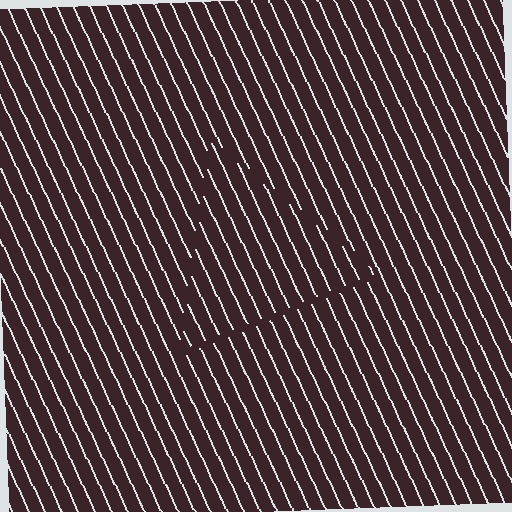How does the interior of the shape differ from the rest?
The interior of the shape contains the same grating, shifted by half a period — the contour is defined by the phase discontinuity where line-ends from the inner and outer gratings abut.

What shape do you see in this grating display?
An illusory triangle. The interior of the shape contains the same grating, shifted by half a period — the contour is defined by the phase discontinuity where line-ends from the inner and outer gratings abut.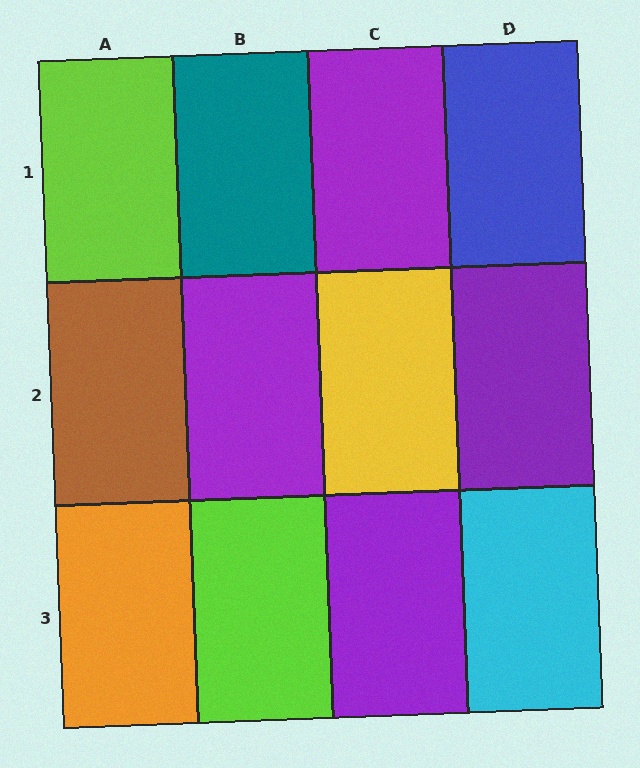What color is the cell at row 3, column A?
Orange.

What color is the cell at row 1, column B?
Teal.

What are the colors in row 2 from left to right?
Brown, purple, yellow, purple.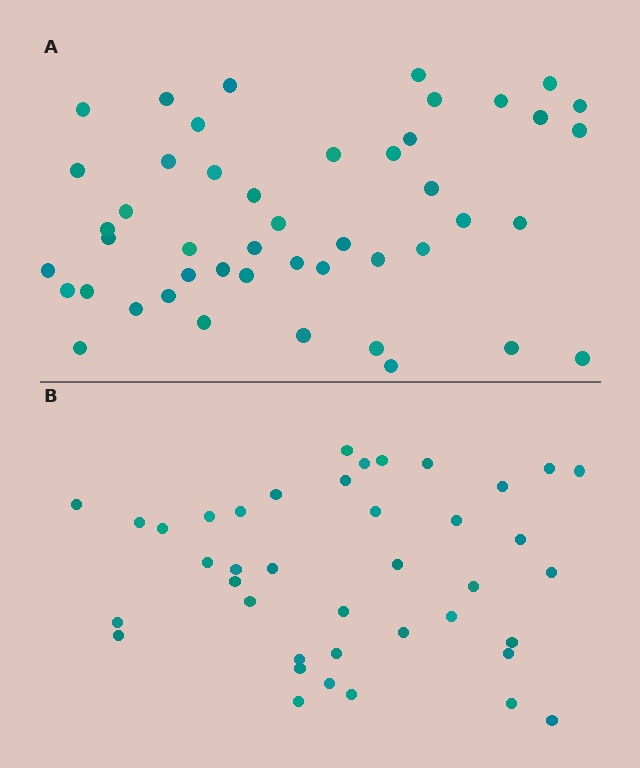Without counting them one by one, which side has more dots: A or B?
Region A (the top region) has more dots.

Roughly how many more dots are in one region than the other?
Region A has roughly 8 or so more dots than region B.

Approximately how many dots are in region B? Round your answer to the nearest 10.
About 40 dots.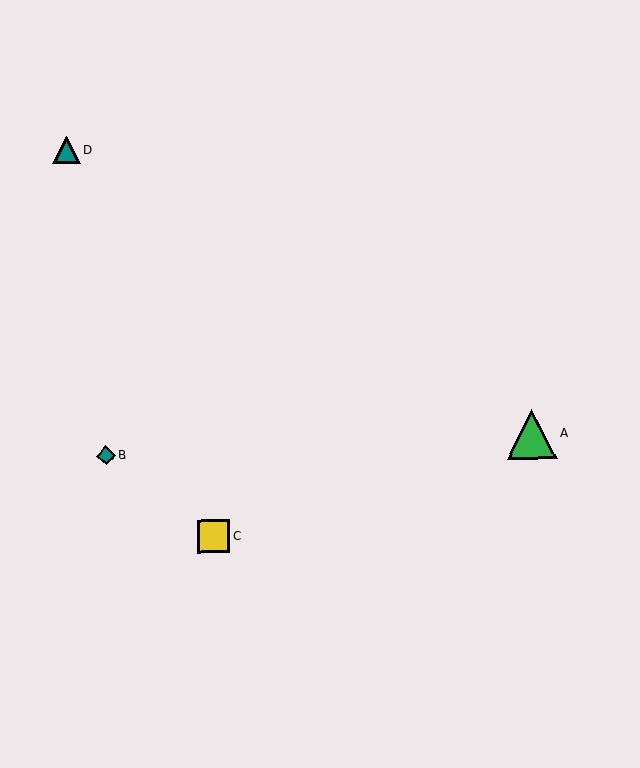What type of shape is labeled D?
Shape D is a teal triangle.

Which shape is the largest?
The green triangle (labeled A) is the largest.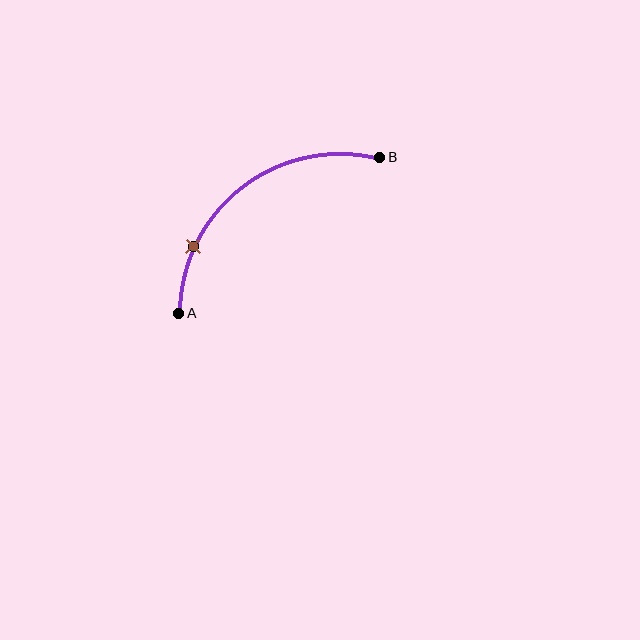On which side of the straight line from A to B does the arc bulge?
The arc bulges above and to the left of the straight line connecting A and B.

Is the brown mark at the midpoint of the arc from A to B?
No. The brown mark lies on the arc but is closer to endpoint A. The arc midpoint would be at the point on the curve equidistant along the arc from both A and B.